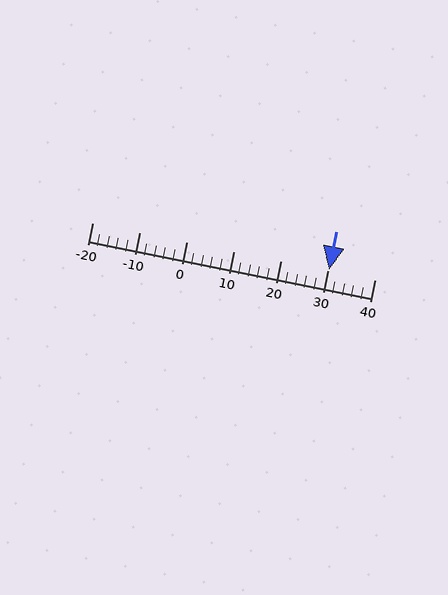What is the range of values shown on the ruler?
The ruler shows values from -20 to 40.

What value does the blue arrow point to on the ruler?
The blue arrow points to approximately 30.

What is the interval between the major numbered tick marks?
The major tick marks are spaced 10 units apart.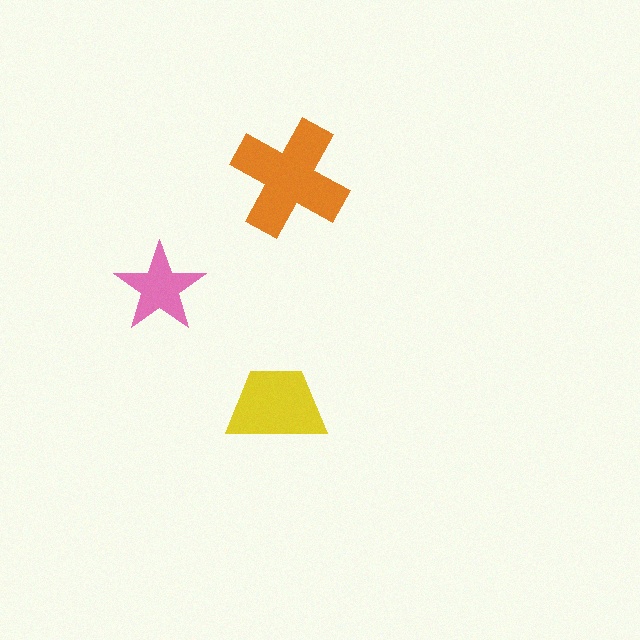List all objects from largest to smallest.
The orange cross, the yellow trapezoid, the pink star.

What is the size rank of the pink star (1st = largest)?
3rd.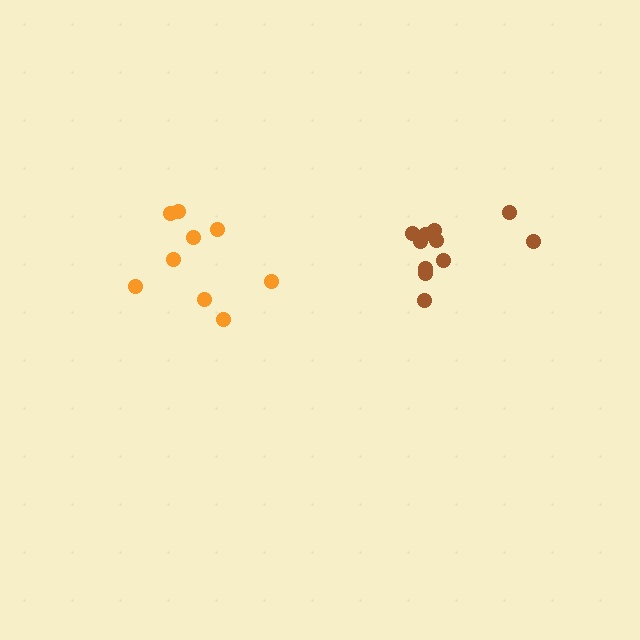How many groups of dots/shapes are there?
There are 2 groups.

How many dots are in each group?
Group 1: 11 dots, Group 2: 9 dots (20 total).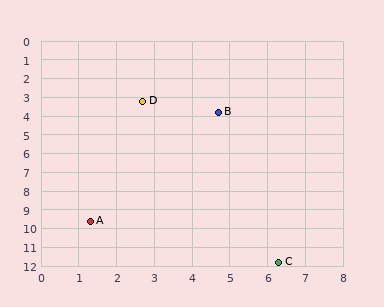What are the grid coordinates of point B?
Point B is at approximately (4.7, 3.8).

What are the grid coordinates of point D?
Point D is at approximately (2.7, 3.2).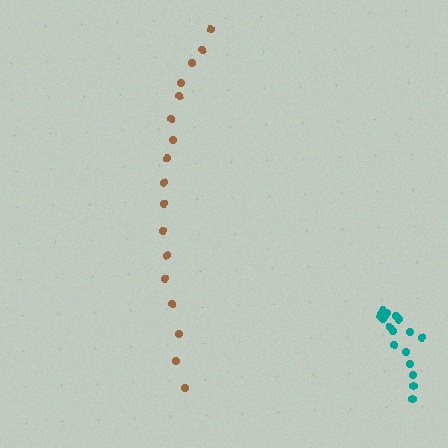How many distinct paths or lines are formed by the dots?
There are 2 distinct paths.